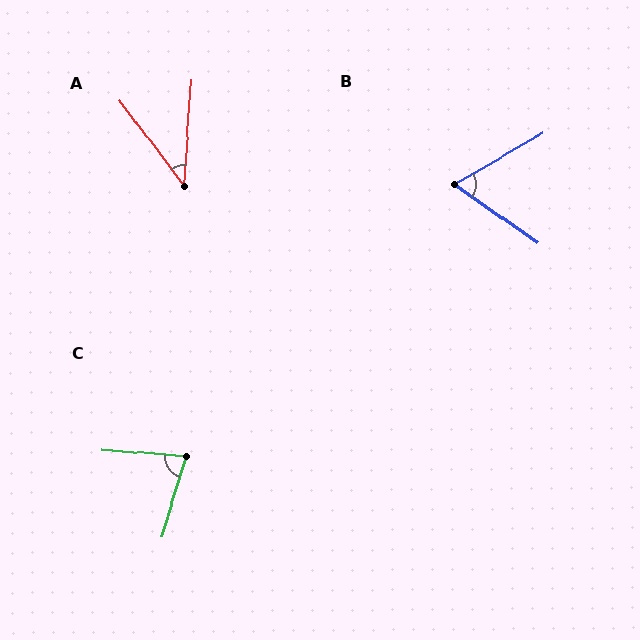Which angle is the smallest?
A, at approximately 41 degrees.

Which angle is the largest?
C, at approximately 77 degrees.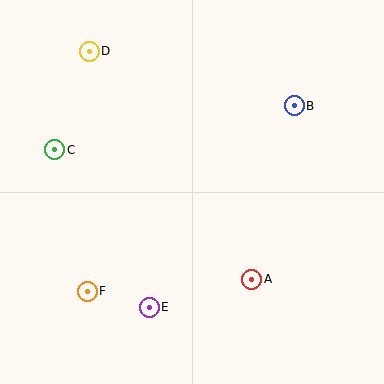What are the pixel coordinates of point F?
Point F is at (87, 291).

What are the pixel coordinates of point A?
Point A is at (252, 279).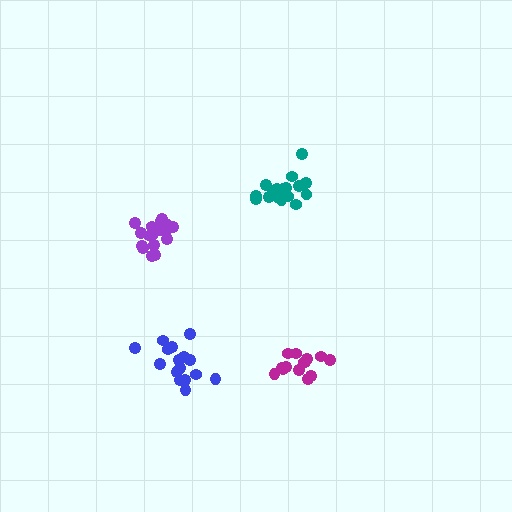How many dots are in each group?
Group 1: 14 dots, Group 2: 18 dots, Group 3: 16 dots, Group 4: 18 dots (66 total).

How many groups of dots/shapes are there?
There are 4 groups.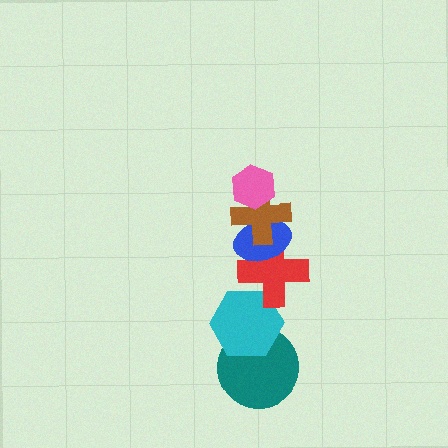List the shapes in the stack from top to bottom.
From top to bottom: the pink hexagon, the brown cross, the blue ellipse, the red cross, the cyan hexagon, the teal circle.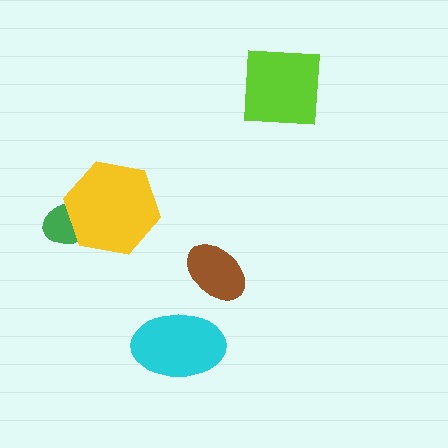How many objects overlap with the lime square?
0 objects overlap with the lime square.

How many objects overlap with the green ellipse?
1 object overlaps with the green ellipse.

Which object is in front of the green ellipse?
The yellow hexagon is in front of the green ellipse.